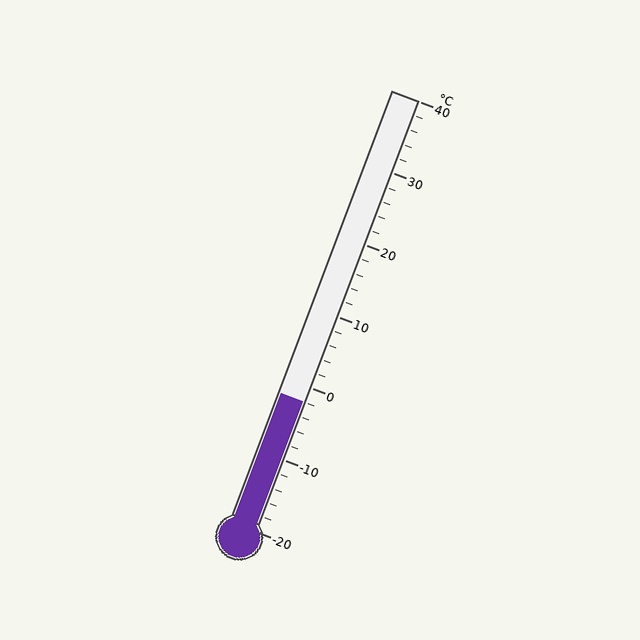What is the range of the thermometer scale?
The thermometer scale ranges from -20°C to 40°C.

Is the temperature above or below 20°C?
The temperature is below 20°C.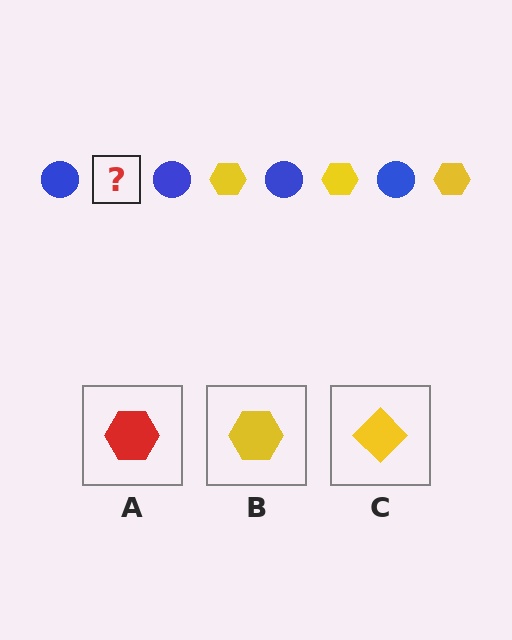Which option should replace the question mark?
Option B.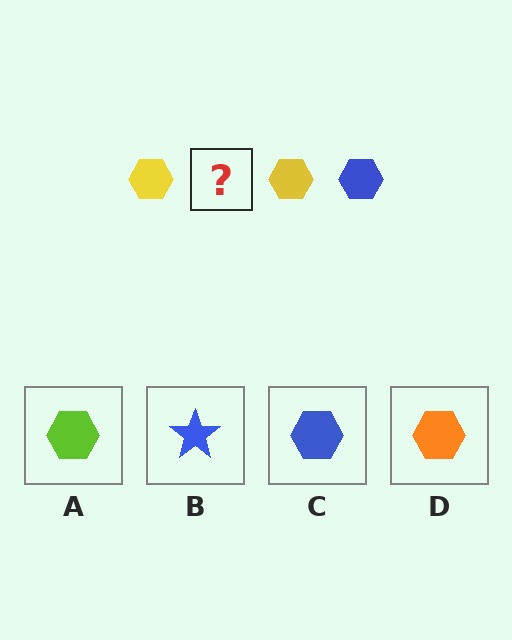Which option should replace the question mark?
Option C.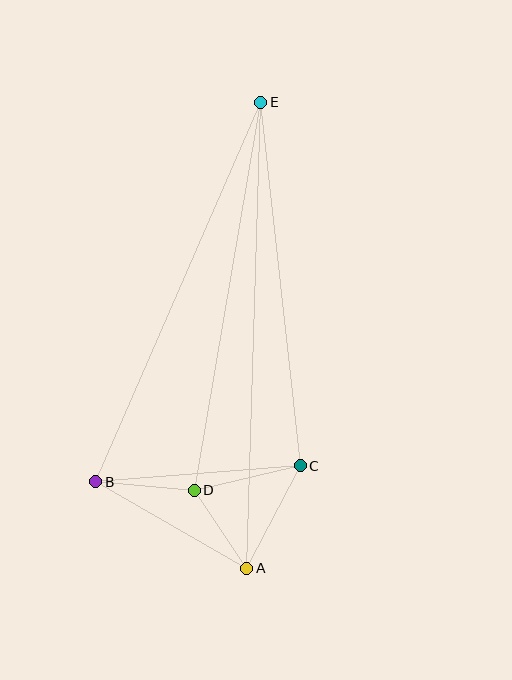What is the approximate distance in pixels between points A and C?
The distance between A and C is approximately 116 pixels.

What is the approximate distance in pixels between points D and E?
The distance between D and E is approximately 394 pixels.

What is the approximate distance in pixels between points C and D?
The distance between C and D is approximately 109 pixels.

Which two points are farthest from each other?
Points A and E are farthest from each other.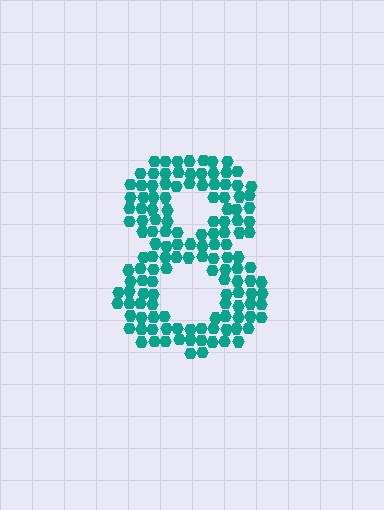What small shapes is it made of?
It is made of small hexagons.